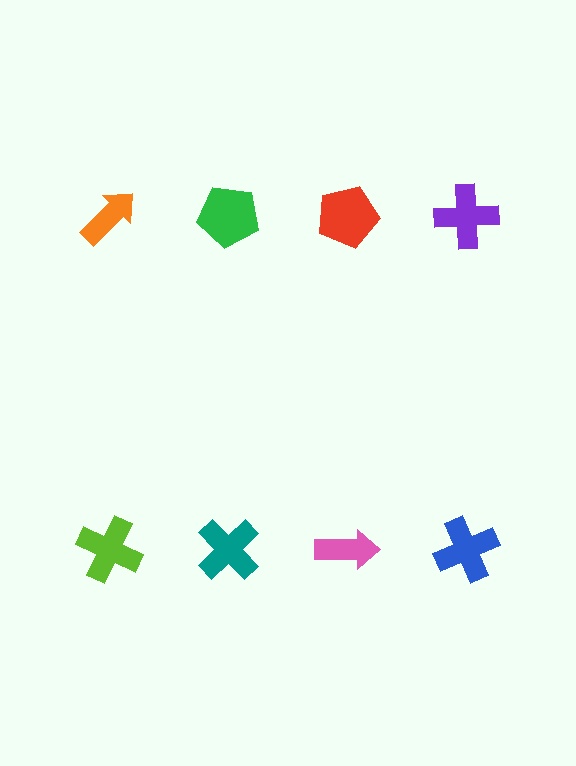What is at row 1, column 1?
An orange arrow.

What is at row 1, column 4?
A purple cross.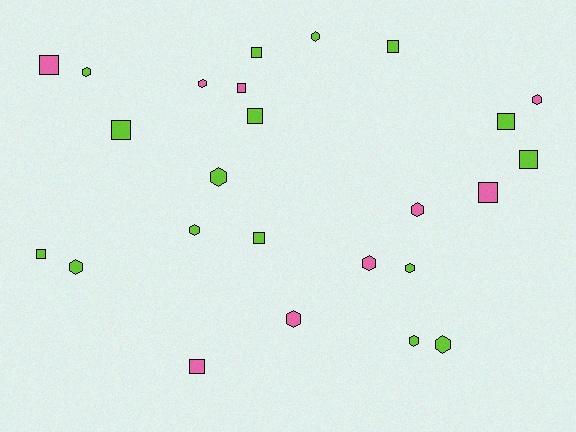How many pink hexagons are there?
There are 5 pink hexagons.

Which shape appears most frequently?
Hexagon, with 13 objects.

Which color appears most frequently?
Lime, with 16 objects.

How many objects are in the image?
There are 25 objects.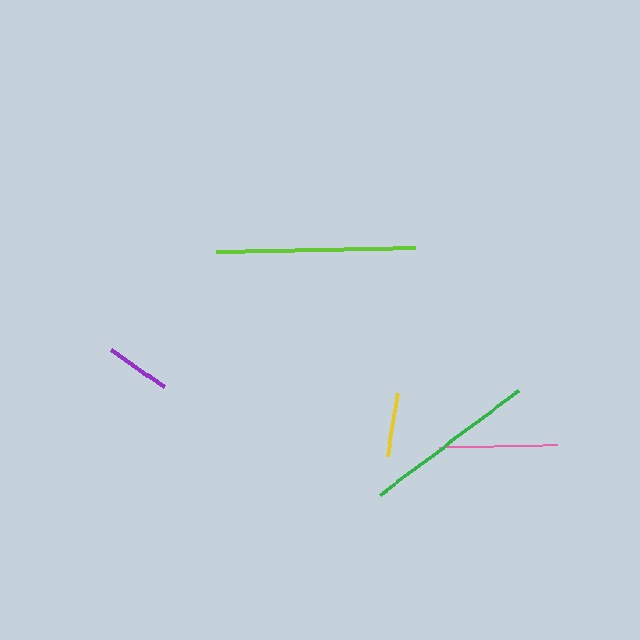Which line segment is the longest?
The lime line is the longest at approximately 199 pixels.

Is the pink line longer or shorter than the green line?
The green line is longer than the pink line.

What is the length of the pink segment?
The pink segment is approximately 119 pixels long.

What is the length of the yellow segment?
The yellow segment is approximately 63 pixels long.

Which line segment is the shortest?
The yellow line is the shortest at approximately 63 pixels.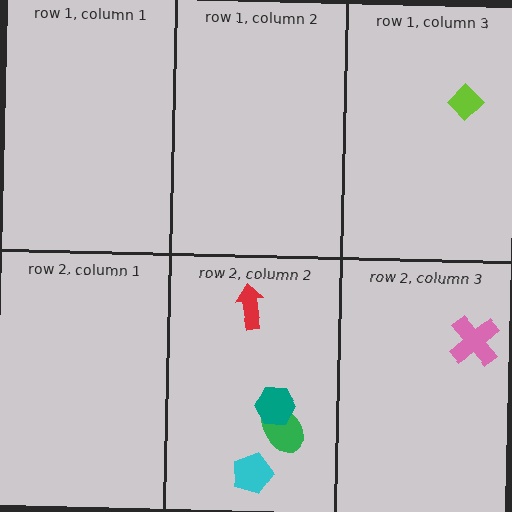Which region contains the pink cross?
The row 2, column 3 region.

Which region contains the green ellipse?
The row 2, column 2 region.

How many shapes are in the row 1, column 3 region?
1.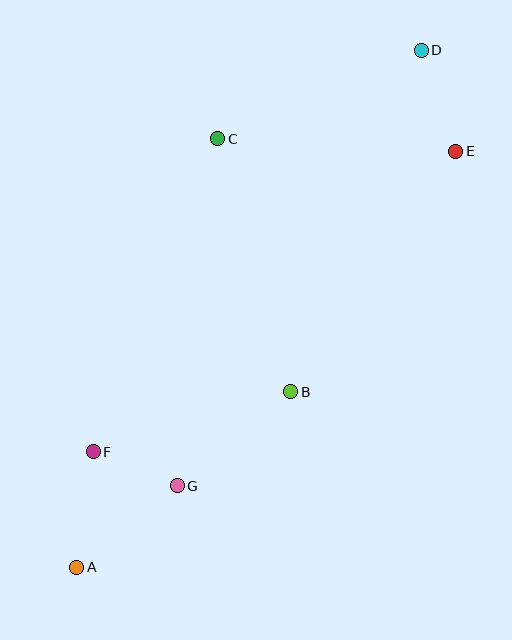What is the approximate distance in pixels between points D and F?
The distance between D and F is approximately 518 pixels.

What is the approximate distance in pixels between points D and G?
The distance between D and G is approximately 499 pixels.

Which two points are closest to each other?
Points F and G are closest to each other.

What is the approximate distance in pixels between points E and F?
The distance between E and F is approximately 470 pixels.